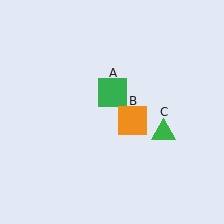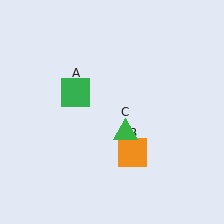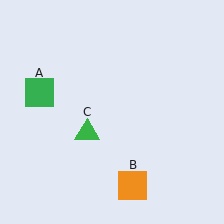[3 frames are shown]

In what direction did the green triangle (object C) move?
The green triangle (object C) moved left.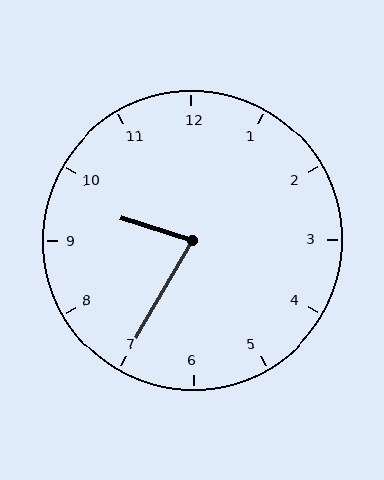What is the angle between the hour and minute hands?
Approximately 78 degrees.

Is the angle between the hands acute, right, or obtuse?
It is acute.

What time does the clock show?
9:35.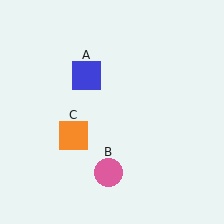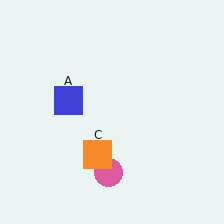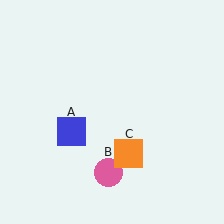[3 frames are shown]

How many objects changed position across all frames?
2 objects changed position: blue square (object A), orange square (object C).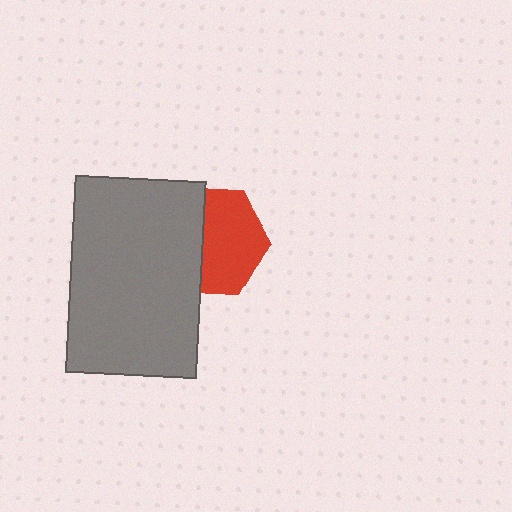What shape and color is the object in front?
The object in front is a gray rectangle.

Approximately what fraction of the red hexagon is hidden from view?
Roughly 42% of the red hexagon is hidden behind the gray rectangle.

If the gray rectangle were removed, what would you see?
You would see the complete red hexagon.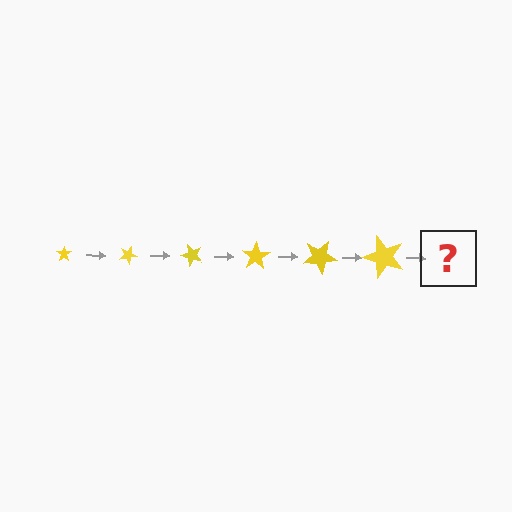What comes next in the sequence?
The next element should be a star, larger than the previous one and rotated 150 degrees from the start.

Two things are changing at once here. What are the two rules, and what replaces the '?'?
The two rules are that the star grows larger each step and it rotates 25 degrees each step. The '?' should be a star, larger than the previous one and rotated 150 degrees from the start.